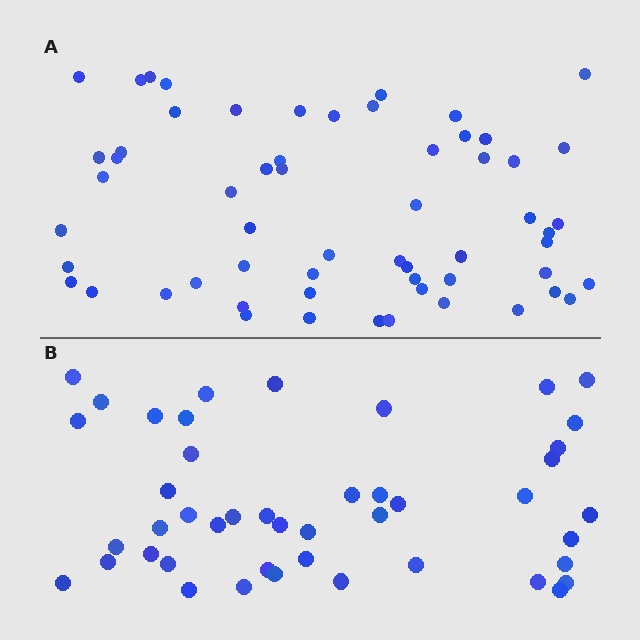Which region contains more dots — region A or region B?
Region A (the top region) has more dots.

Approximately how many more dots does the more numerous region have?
Region A has approximately 15 more dots than region B.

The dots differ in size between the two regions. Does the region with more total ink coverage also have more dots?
No. Region B has more total ink coverage because its dots are larger, but region A actually contains more individual dots. Total area can be misleading — the number of items is what matters here.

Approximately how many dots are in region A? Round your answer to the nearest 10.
About 60 dots. (The exact count is 59, which rounds to 60.)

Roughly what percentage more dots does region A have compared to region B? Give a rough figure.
About 30% more.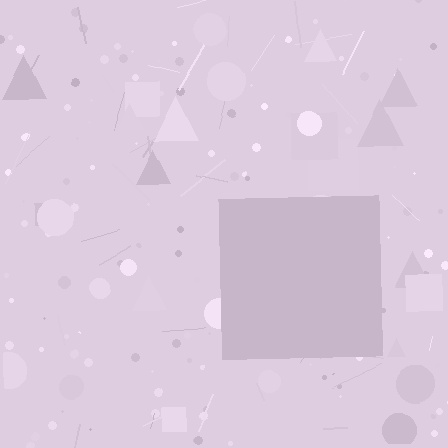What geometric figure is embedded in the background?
A square is embedded in the background.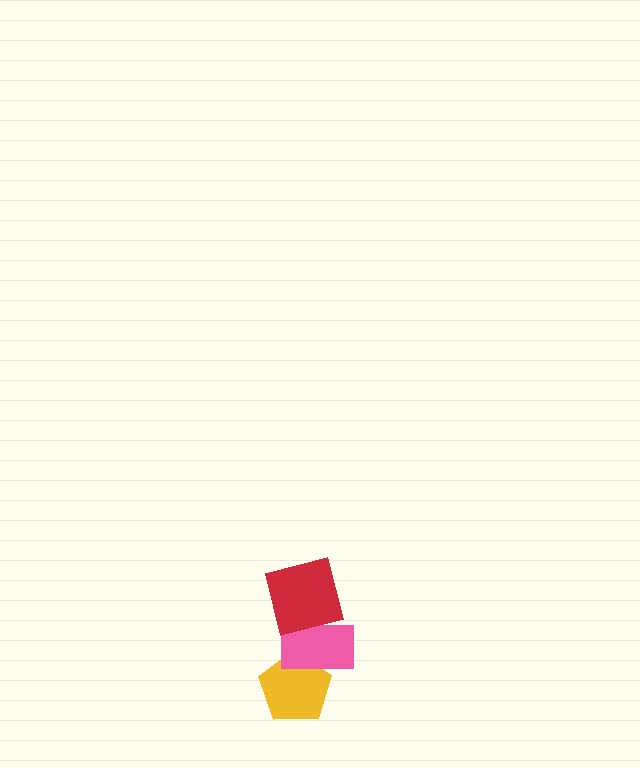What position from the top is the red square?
The red square is 1st from the top.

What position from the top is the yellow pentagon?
The yellow pentagon is 3rd from the top.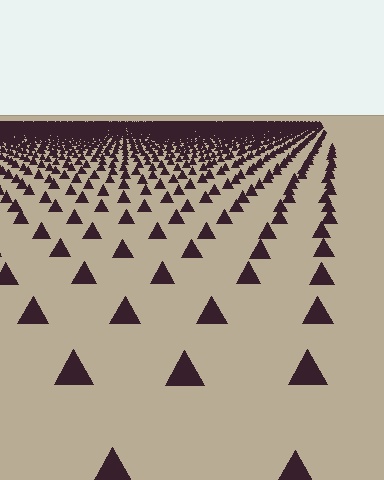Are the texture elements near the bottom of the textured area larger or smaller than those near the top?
Larger. Near the bottom, elements are closer to the viewer and appear at a bigger on-screen size.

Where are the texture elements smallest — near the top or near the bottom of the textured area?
Near the top.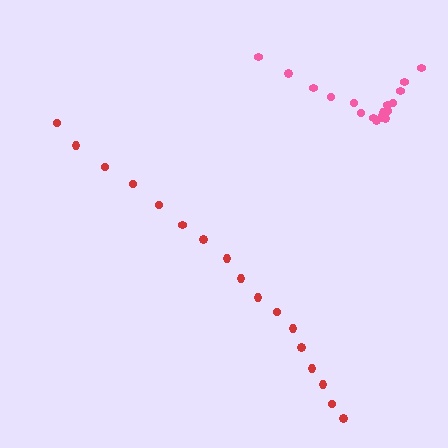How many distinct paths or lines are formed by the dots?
There are 2 distinct paths.